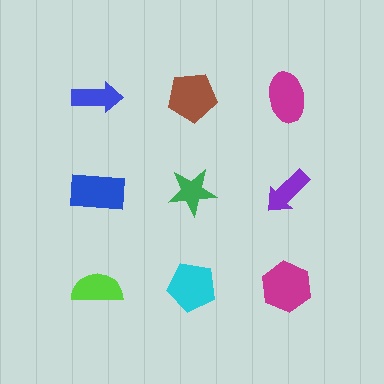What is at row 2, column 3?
A purple arrow.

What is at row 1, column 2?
A brown pentagon.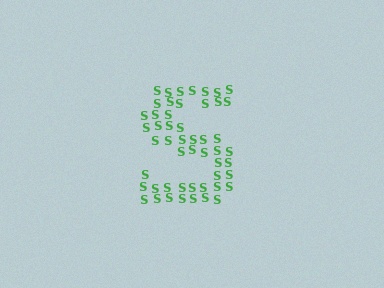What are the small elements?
The small elements are letter S's.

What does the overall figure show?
The overall figure shows the letter S.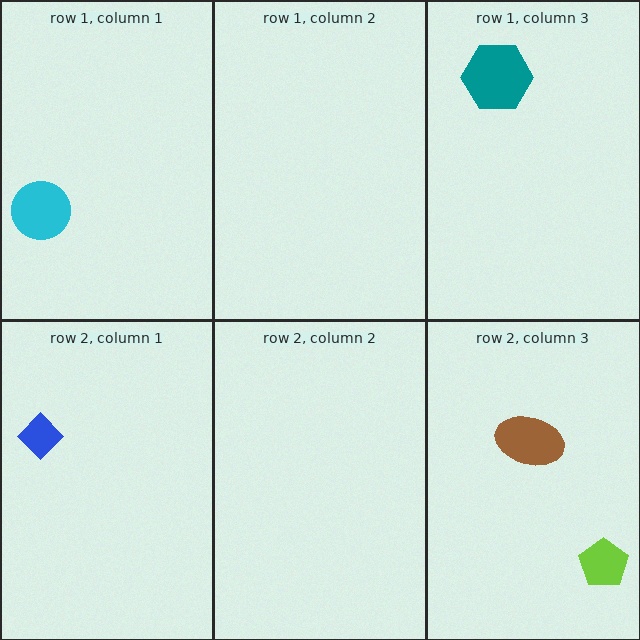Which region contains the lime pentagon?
The row 2, column 3 region.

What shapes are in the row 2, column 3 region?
The lime pentagon, the brown ellipse.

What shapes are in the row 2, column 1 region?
The blue diamond.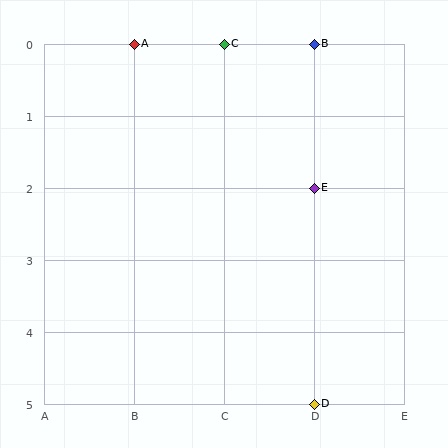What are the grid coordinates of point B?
Point B is at grid coordinates (D, 0).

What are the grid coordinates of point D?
Point D is at grid coordinates (D, 5).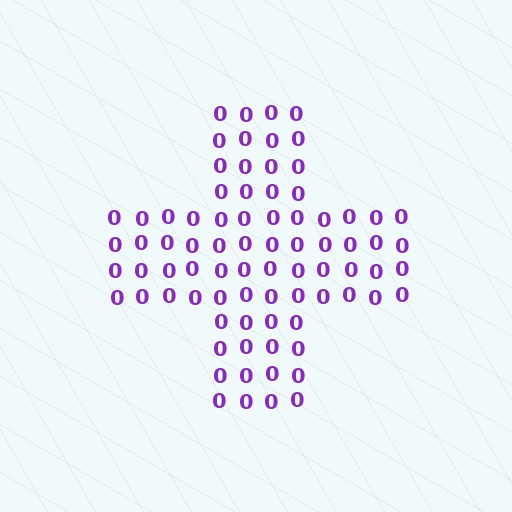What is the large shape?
The large shape is a cross.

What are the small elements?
The small elements are digit 0's.